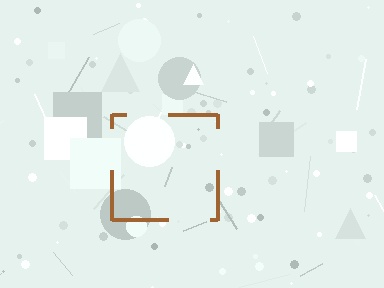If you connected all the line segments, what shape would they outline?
They would outline a square.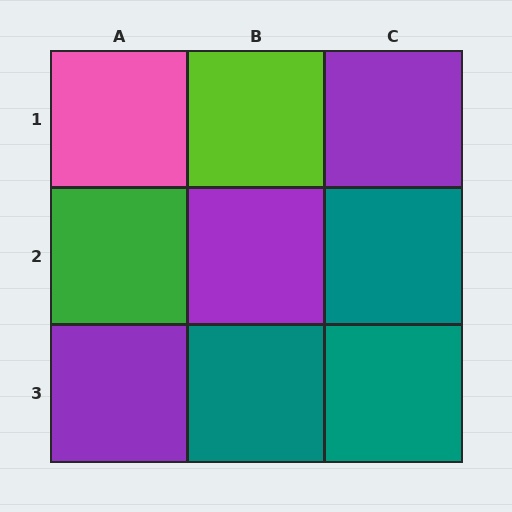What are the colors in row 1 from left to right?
Pink, lime, purple.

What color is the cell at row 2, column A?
Green.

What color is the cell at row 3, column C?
Teal.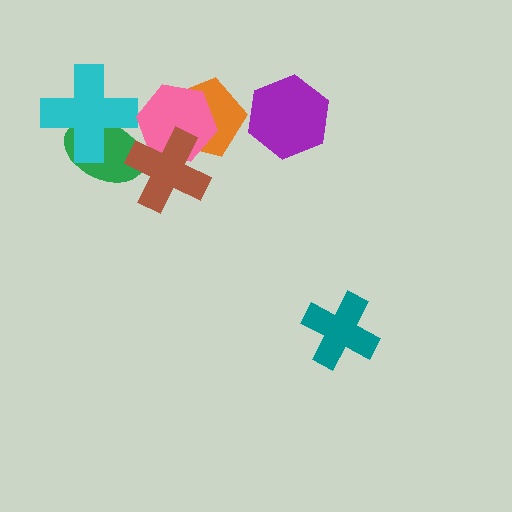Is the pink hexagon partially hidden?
Yes, it is partially covered by another shape.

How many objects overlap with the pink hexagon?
2 objects overlap with the pink hexagon.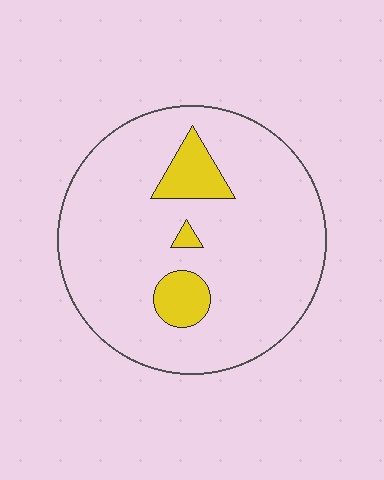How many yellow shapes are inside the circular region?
3.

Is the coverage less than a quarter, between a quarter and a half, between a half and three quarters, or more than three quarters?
Less than a quarter.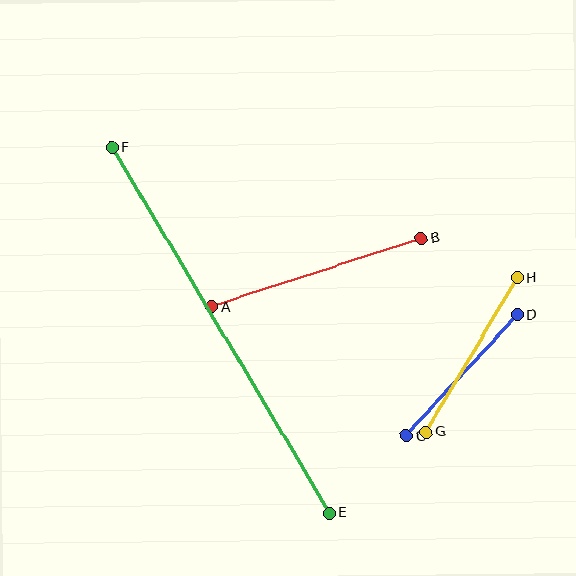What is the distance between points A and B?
The distance is approximately 221 pixels.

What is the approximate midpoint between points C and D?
The midpoint is at approximately (462, 375) pixels.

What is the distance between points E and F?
The distance is approximately 425 pixels.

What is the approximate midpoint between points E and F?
The midpoint is at approximately (221, 330) pixels.